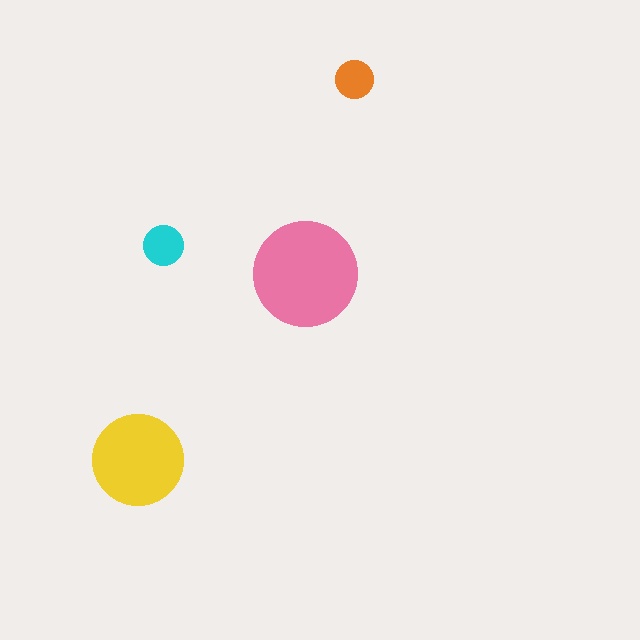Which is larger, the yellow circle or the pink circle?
The pink one.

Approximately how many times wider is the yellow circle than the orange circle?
About 2.5 times wider.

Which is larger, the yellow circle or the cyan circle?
The yellow one.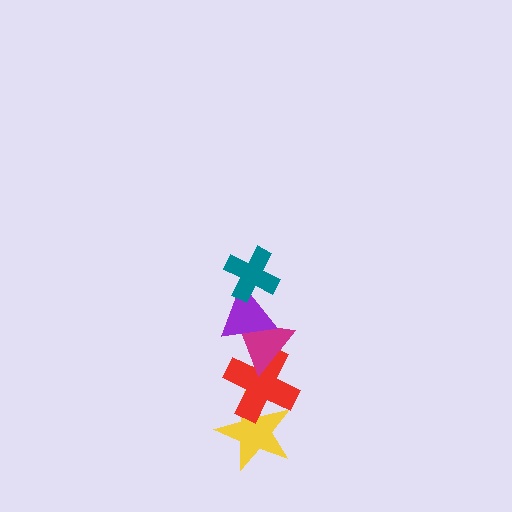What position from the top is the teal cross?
The teal cross is 1st from the top.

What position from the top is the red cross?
The red cross is 4th from the top.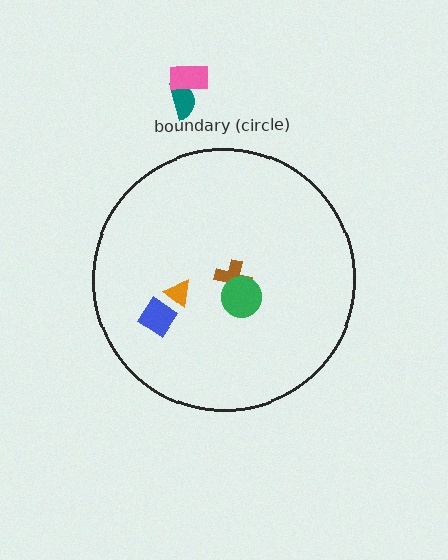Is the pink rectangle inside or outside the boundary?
Outside.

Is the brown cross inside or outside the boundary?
Inside.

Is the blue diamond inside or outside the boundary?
Inside.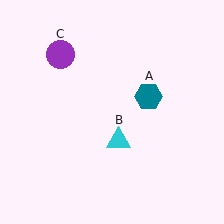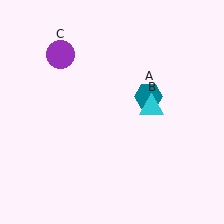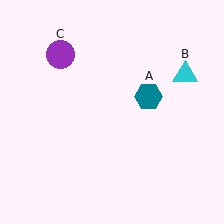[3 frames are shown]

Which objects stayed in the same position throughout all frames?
Teal hexagon (object A) and purple circle (object C) remained stationary.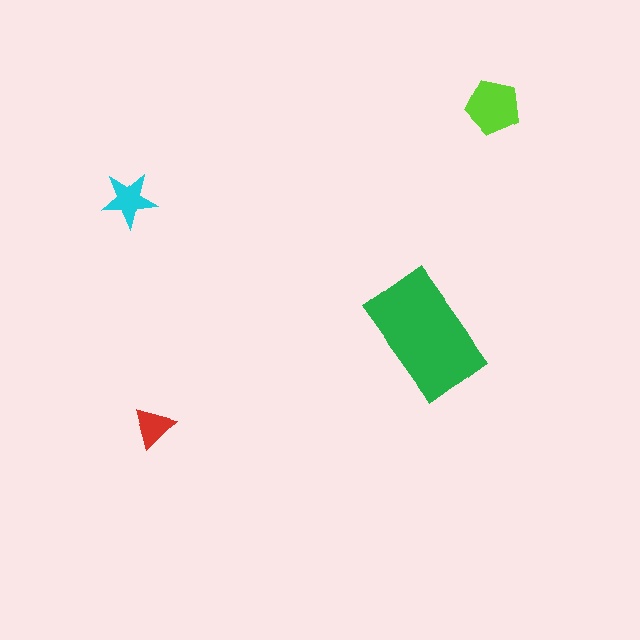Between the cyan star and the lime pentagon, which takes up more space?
The lime pentagon.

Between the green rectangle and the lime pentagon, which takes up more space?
The green rectangle.